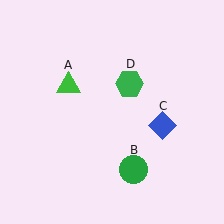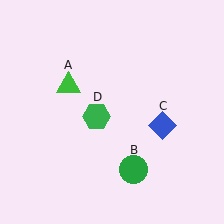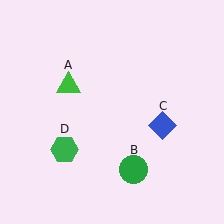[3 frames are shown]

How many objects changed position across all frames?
1 object changed position: green hexagon (object D).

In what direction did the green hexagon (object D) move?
The green hexagon (object D) moved down and to the left.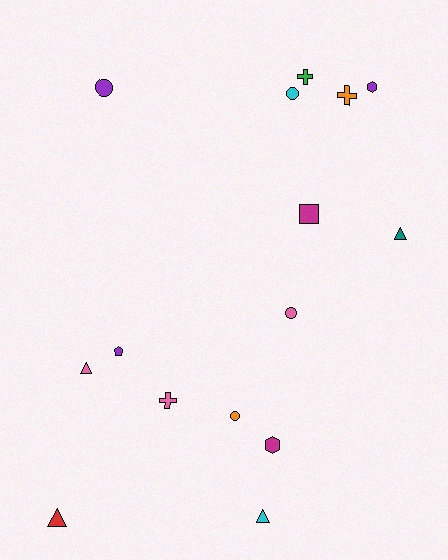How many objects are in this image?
There are 15 objects.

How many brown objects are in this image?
There are no brown objects.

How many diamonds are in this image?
There are no diamonds.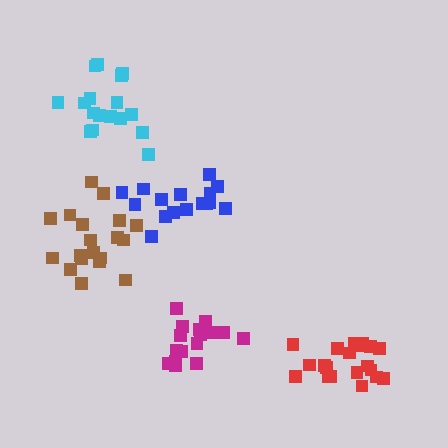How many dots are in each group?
Group 1: 16 dots, Group 2: 16 dots, Group 3: 17 dots, Group 4: 20 dots, Group 5: 19 dots (88 total).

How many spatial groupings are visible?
There are 5 spatial groupings.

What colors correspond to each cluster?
The clusters are colored: magenta, blue, cyan, red, brown.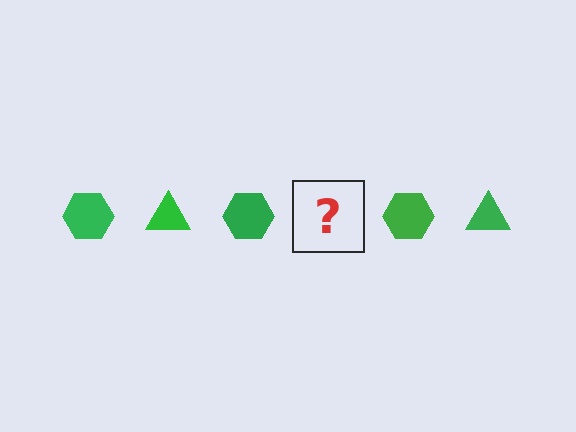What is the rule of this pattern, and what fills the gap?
The rule is that the pattern cycles through hexagon, triangle shapes in green. The gap should be filled with a green triangle.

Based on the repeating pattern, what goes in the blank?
The blank should be a green triangle.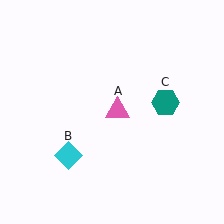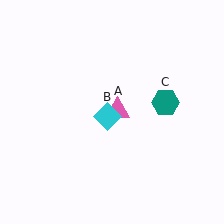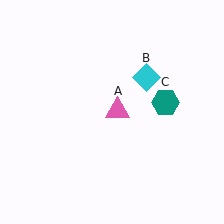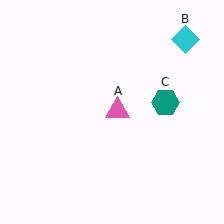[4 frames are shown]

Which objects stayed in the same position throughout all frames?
Pink triangle (object A) and teal hexagon (object C) remained stationary.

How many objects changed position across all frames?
1 object changed position: cyan diamond (object B).